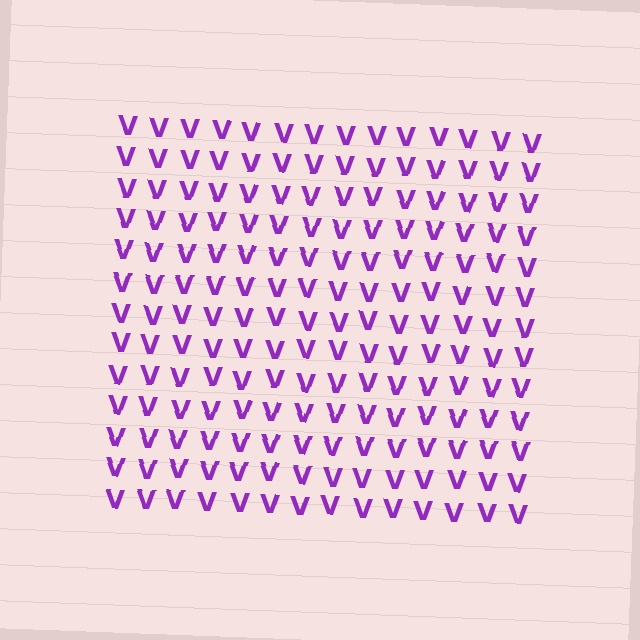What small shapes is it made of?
It is made of small letter V's.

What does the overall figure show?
The overall figure shows a square.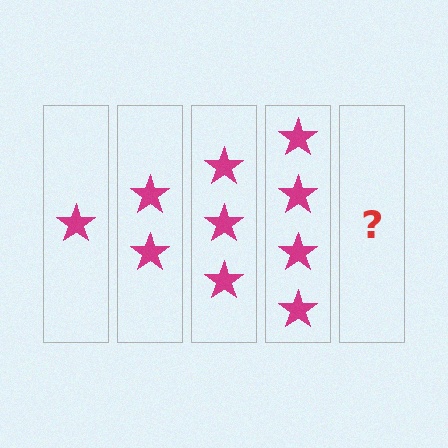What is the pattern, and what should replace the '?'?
The pattern is that each step adds one more star. The '?' should be 5 stars.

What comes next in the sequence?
The next element should be 5 stars.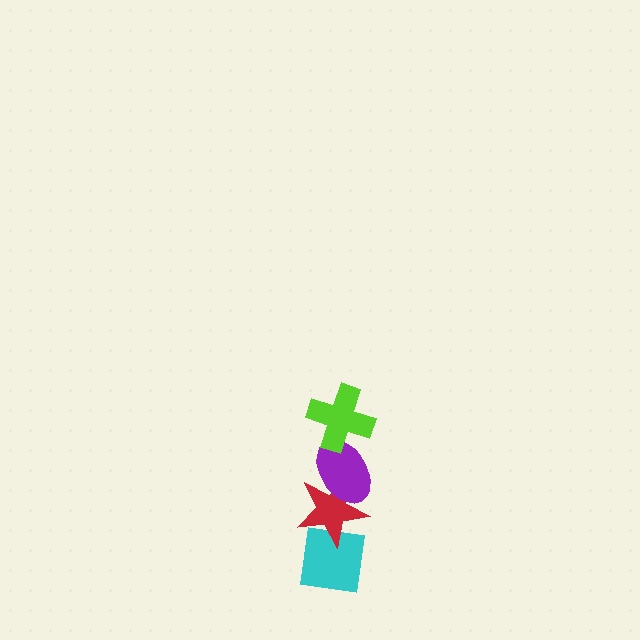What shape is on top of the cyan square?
The red star is on top of the cyan square.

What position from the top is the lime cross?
The lime cross is 1st from the top.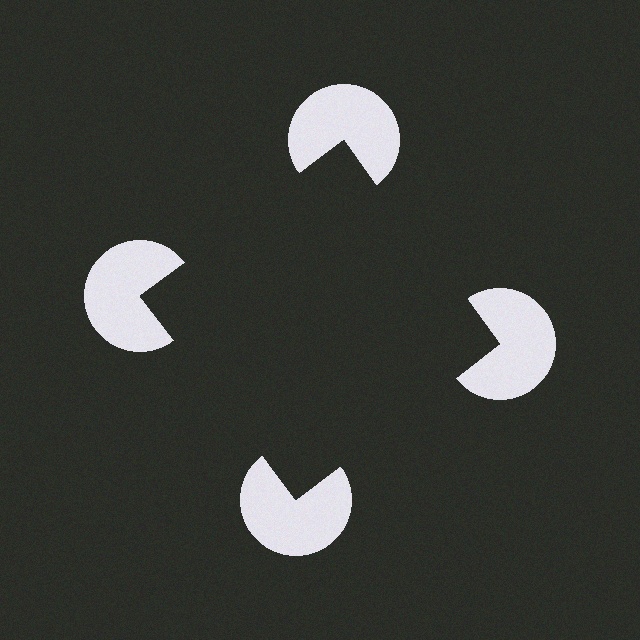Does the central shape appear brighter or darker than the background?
It typically appears slightly darker than the background, even though no actual brightness change is drawn.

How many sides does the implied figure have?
4 sides.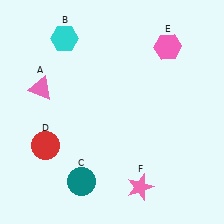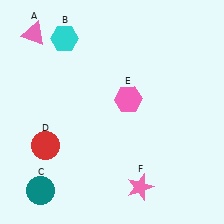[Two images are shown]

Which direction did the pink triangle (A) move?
The pink triangle (A) moved up.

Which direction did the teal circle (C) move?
The teal circle (C) moved left.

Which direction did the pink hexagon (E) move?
The pink hexagon (E) moved down.